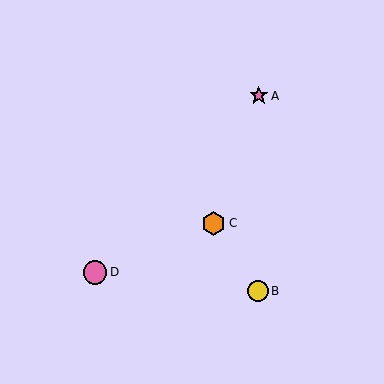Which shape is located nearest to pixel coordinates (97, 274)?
The pink circle (labeled D) at (95, 272) is nearest to that location.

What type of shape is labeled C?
Shape C is an orange hexagon.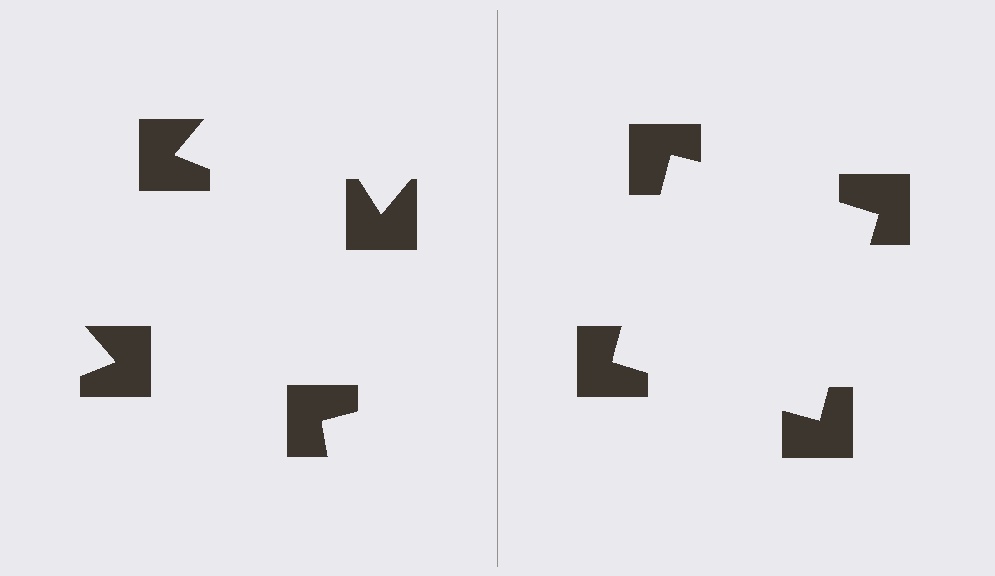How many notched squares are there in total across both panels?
8 — 4 on each side.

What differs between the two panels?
The notched squares are positioned identically on both sides; only the wedge orientations differ. On the right they align to a square; on the left they are misaligned.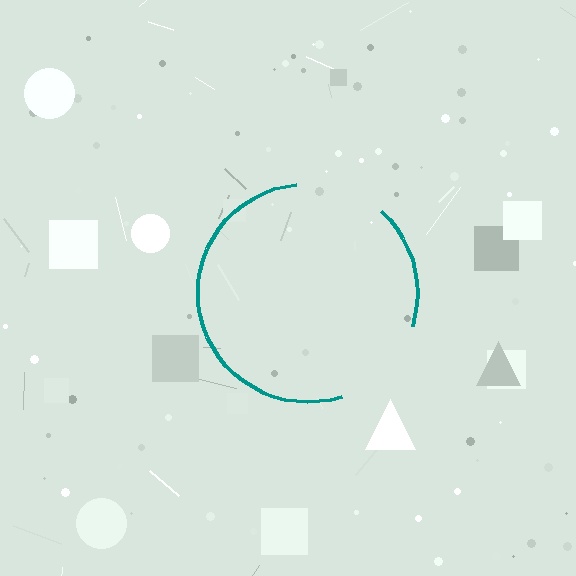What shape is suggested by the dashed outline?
The dashed outline suggests a circle.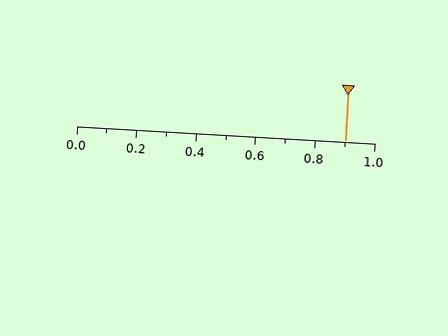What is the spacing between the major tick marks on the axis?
The major ticks are spaced 0.2 apart.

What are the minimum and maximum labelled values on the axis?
The axis runs from 0.0 to 1.0.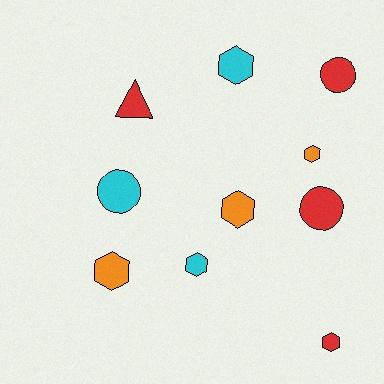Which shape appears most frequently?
Hexagon, with 6 objects.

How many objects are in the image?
There are 10 objects.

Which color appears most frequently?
Red, with 4 objects.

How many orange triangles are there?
There are no orange triangles.